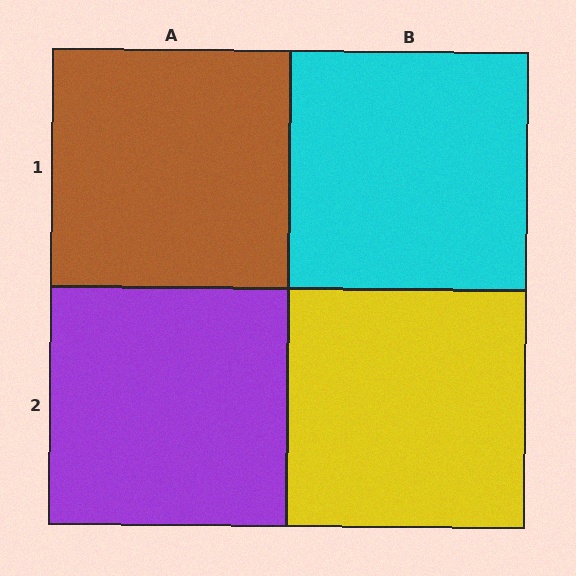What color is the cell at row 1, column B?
Cyan.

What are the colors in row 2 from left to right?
Purple, yellow.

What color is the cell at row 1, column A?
Brown.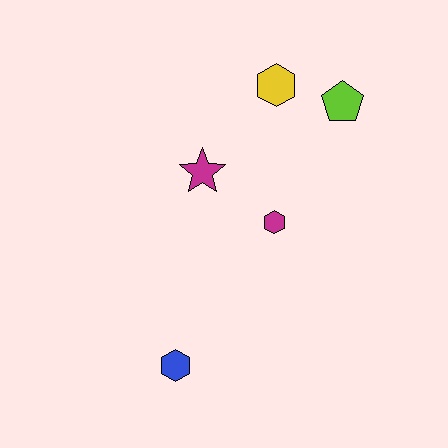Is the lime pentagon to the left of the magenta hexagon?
No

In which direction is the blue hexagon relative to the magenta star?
The blue hexagon is below the magenta star.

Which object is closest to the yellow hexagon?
The lime pentagon is closest to the yellow hexagon.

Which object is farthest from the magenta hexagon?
The blue hexagon is farthest from the magenta hexagon.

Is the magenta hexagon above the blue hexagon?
Yes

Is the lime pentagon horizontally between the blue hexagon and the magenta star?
No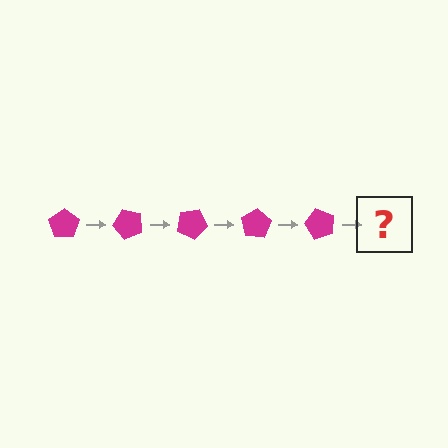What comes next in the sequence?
The next element should be a magenta pentagon rotated 250 degrees.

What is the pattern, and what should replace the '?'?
The pattern is that the pentagon rotates 50 degrees each step. The '?' should be a magenta pentagon rotated 250 degrees.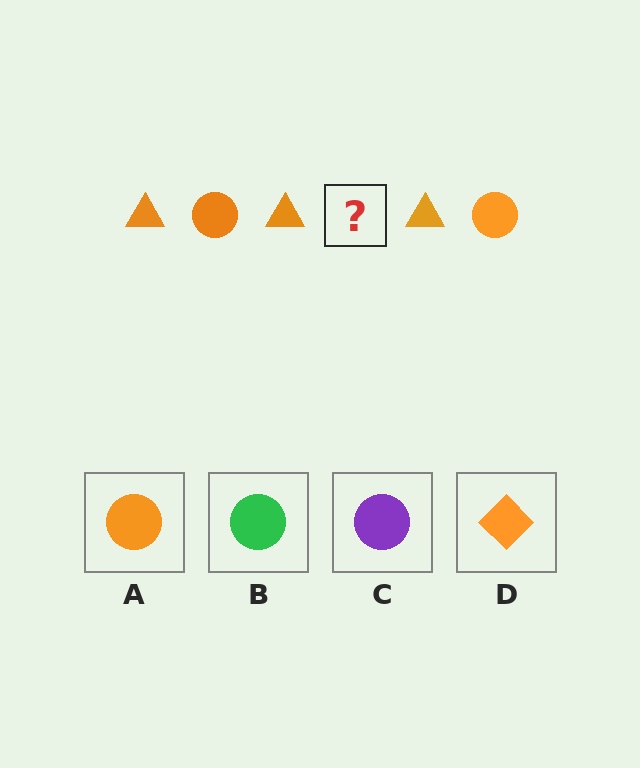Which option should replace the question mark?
Option A.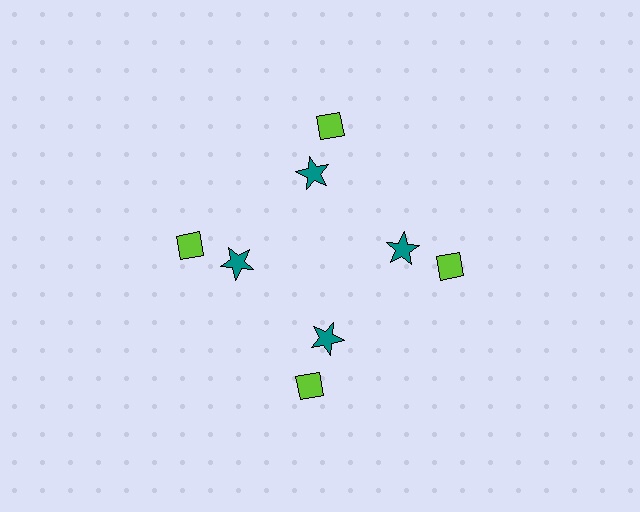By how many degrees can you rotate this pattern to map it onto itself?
The pattern maps onto itself every 90 degrees of rotation.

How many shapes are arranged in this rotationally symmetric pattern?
There are 8 shapes, arranged in 4 groups of 2.